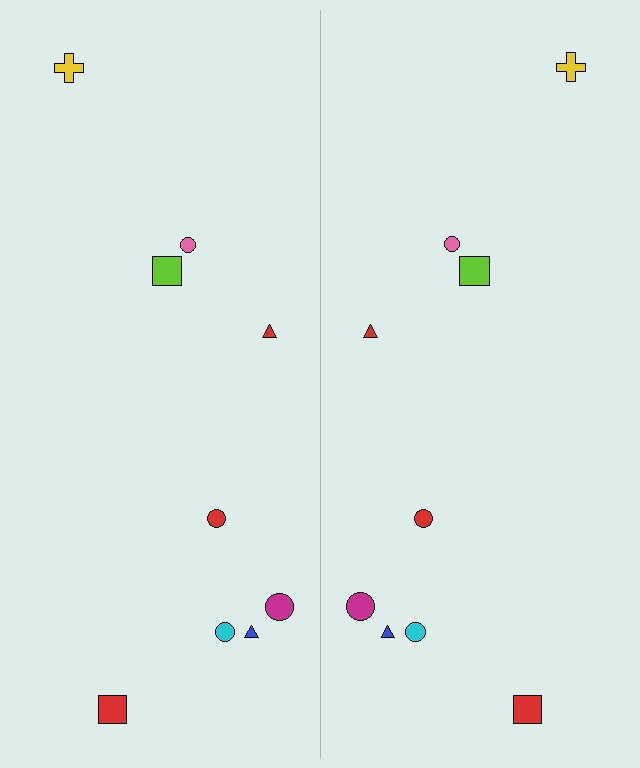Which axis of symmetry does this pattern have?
The pattern has a vertical axis of symmetry running through the center of the image.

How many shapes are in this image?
There are 18 shapes in this image.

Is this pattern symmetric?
Yes, this pattern has bilateral (reflection) symmetry.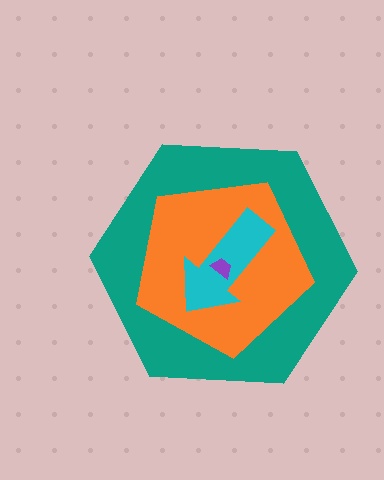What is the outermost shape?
The teal hexagon.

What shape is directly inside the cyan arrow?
The purple trapezoid.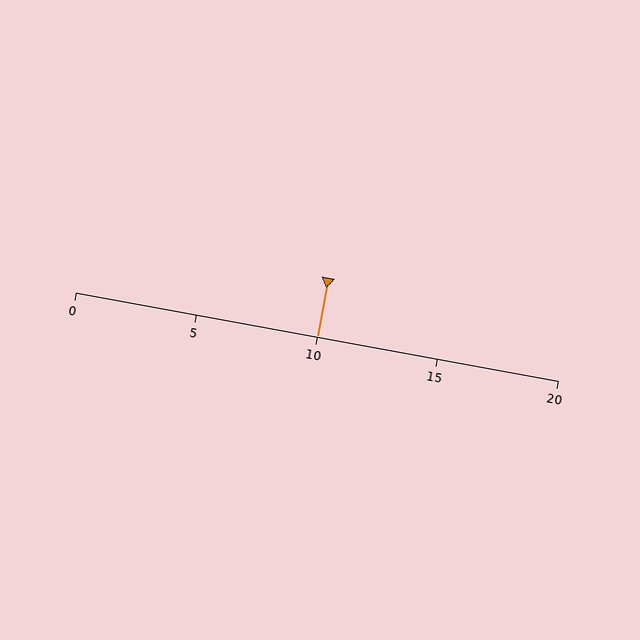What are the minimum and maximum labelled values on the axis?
The axis runs from 0 to 20.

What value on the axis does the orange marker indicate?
The marker indicates approximately 10.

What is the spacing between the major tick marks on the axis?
The major ticks are spaced 5 apart.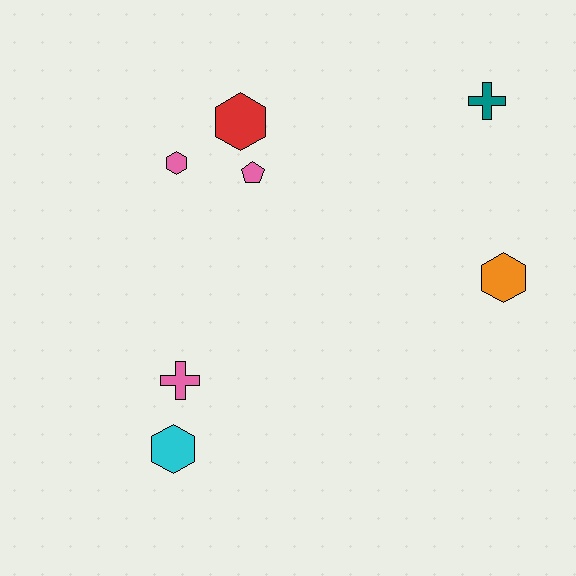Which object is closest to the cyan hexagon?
The pink cross is closest to the cyan hexagon.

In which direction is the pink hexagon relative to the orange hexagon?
The pink hexagon is to the left of the orange hexagon.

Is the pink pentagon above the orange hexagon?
Yes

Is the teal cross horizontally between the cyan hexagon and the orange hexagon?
Yes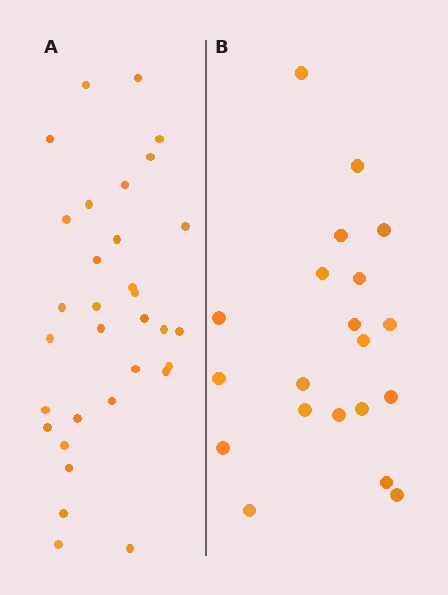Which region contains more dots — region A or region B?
Region A (the left region) has more dots.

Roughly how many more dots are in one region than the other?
Region A has roughly 12 or so more dots than region B.